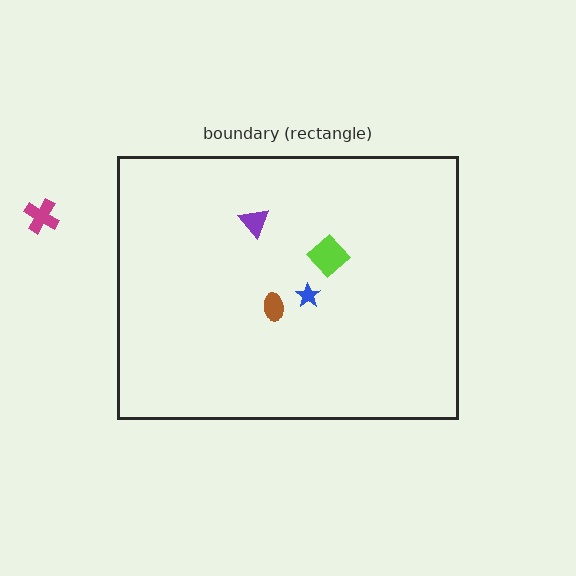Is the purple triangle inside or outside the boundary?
Inside.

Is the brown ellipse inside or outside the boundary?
Inside.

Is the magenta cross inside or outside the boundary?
Outside.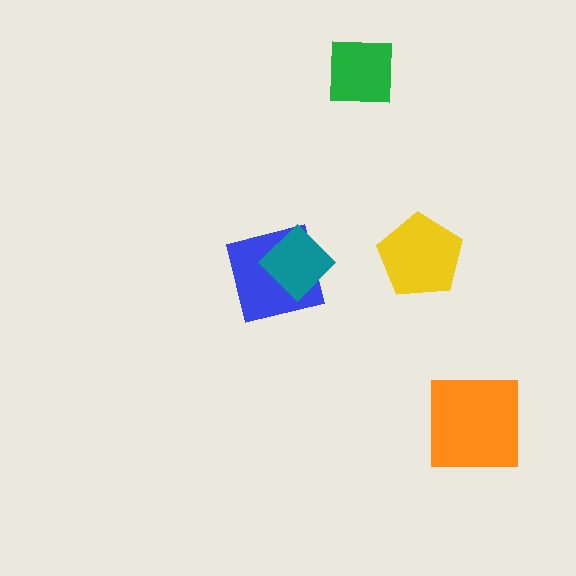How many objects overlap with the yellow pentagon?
0 objects overlap with the yellow pentagon.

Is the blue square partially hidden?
Yes, it is partially covered by another shape.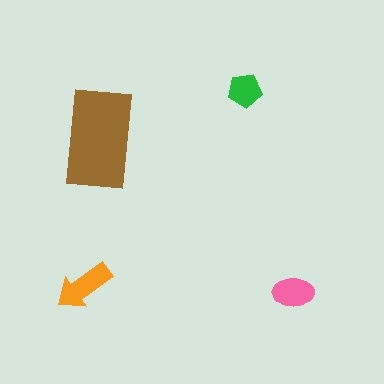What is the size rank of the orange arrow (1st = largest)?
2nd.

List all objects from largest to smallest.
The brown rectangle, the orange arrow, the pink ellipse, the green pentagon.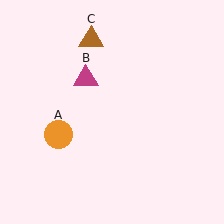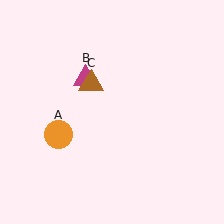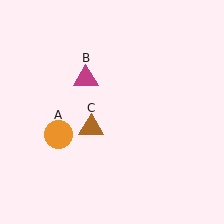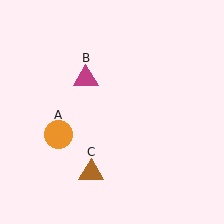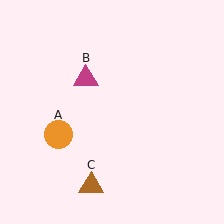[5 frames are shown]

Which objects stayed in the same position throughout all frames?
Orange circle (object A) and magenta triangle (object B) remained stationary.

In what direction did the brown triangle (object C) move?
The brown triangle (object C) moved down.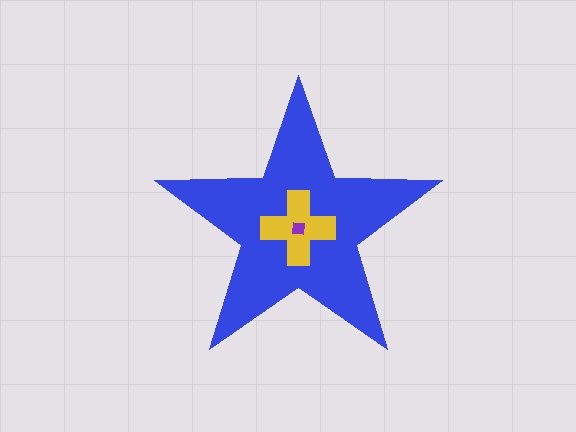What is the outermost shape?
The blue star.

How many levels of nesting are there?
3.